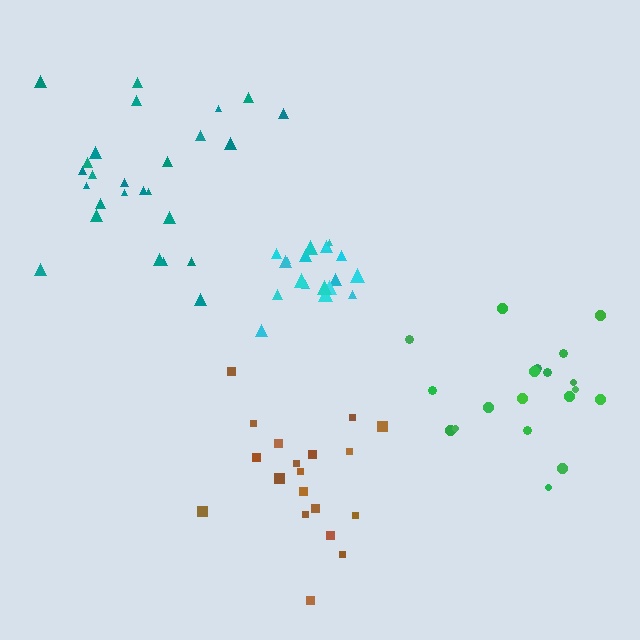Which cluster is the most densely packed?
Cyan.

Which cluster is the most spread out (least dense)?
Brown.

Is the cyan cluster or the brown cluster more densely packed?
Cyan.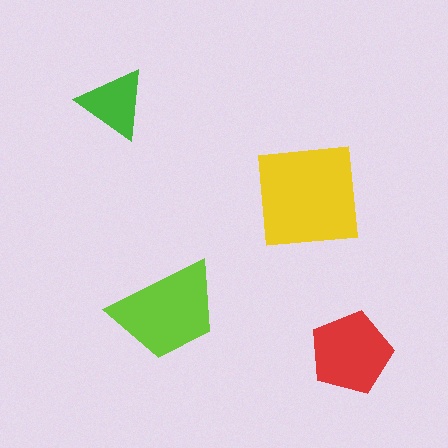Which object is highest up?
The green triangle is topmost.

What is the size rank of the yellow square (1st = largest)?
1st.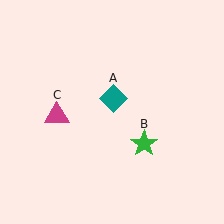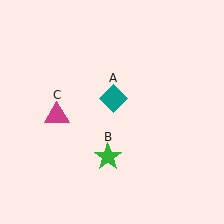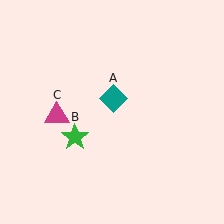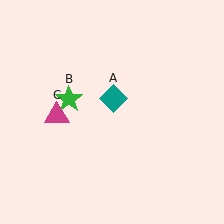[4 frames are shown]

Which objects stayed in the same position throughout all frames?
Teal diamond (object A) and magenta triangle (object C) remained stationary.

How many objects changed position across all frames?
1 object changed position: green star (object B).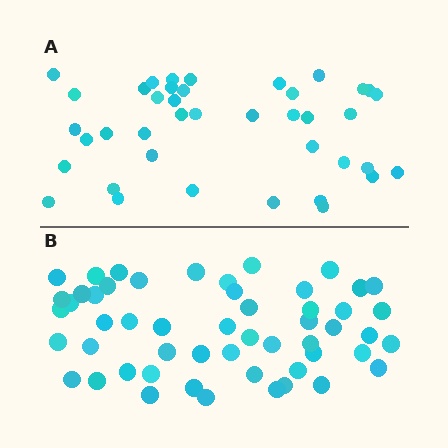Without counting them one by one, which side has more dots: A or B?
Region B (the bottom region) has more dots.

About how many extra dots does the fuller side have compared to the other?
Region B has approximately 15 more dots than region A.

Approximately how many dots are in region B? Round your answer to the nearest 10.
About 50 dots. (The exact count is 53, which rounds to 50.)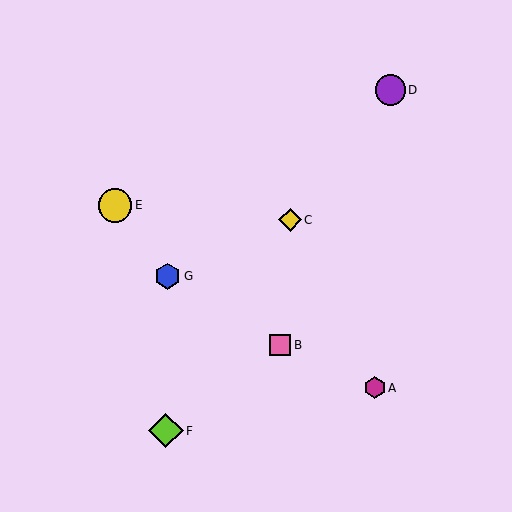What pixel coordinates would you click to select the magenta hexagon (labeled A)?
Click at (375, 388) to select the magenta hexagon A.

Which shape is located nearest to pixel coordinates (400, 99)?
The purple circle (labeled D) at (390, 90) is nearest to that location.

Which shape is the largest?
The lime diamond (labeled F) is the largest.